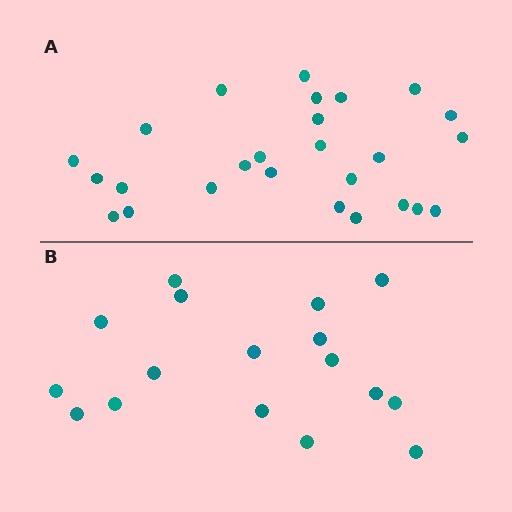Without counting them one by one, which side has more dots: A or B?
Region A (the top region) has more dots.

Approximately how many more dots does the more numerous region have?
Region A has roughly 8 or so more dots than region B.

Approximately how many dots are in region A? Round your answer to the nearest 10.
About 30 dots. (The exact count is 26, which rounds to 30.)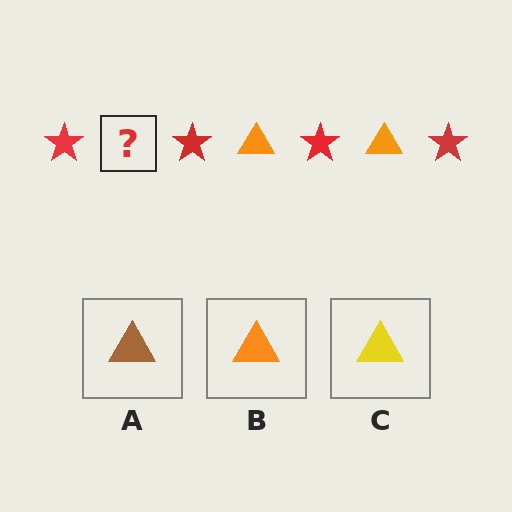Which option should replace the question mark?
Option B.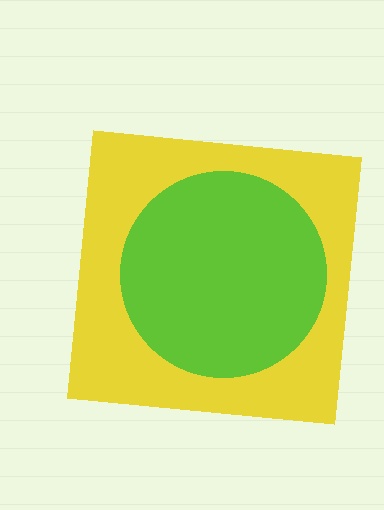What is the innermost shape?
The lime circle.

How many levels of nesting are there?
2.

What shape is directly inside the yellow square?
The lime circle.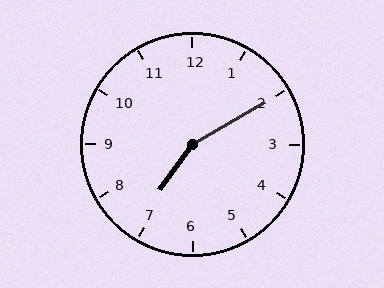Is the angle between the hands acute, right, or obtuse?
It is obtuse.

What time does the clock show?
7:10.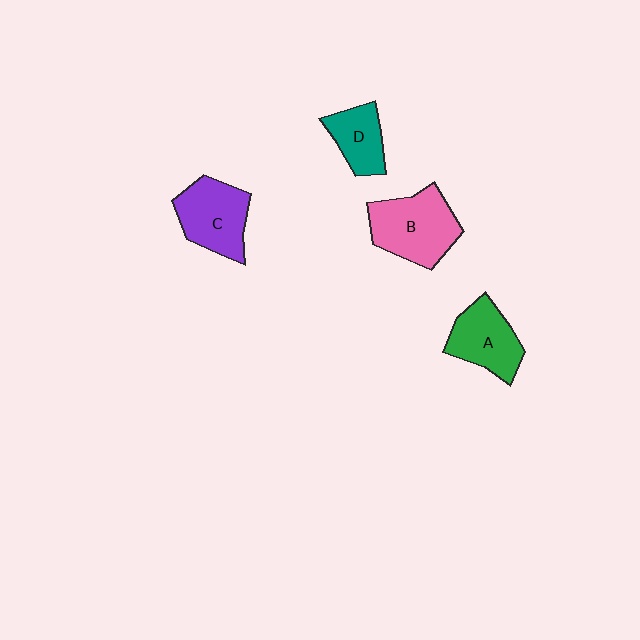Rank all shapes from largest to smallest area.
From largest to smallest: B (pink), C (purple), A (green), D (teal).